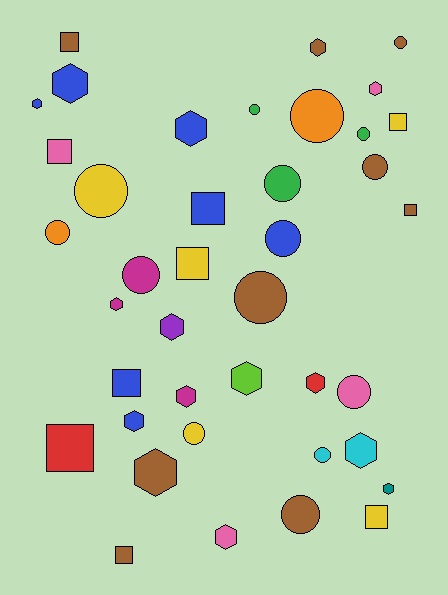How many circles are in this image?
There are 15 circles.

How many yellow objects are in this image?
There are 5 yellow objects.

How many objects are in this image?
There are 40 objects.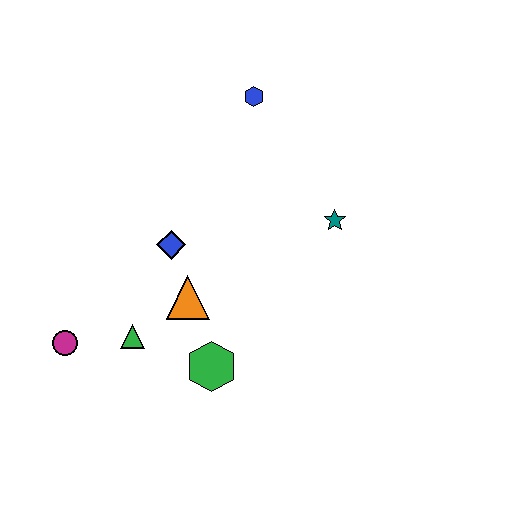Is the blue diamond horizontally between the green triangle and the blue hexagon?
Yes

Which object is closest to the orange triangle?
The blue diamond is closest to the orange triangle.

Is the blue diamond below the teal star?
Yes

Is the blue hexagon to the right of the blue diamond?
Yes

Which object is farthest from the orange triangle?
The blue hexagon is farthest from the orange triangle.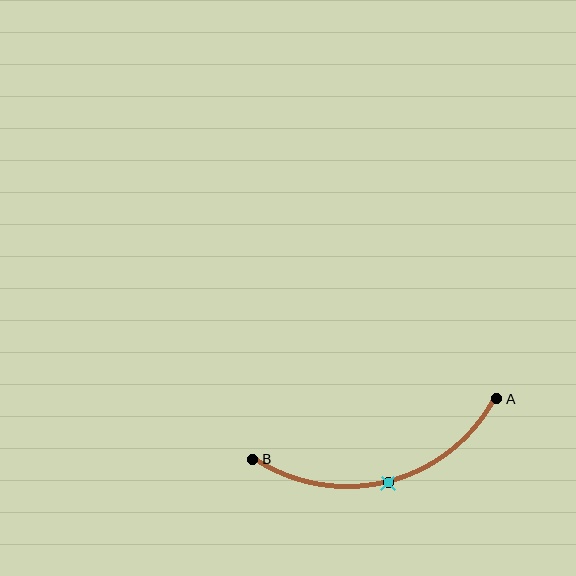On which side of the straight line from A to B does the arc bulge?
The arc bulges below the straight line connecting A and B.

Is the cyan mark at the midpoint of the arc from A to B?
Yes. The cyan mark lies on the arc at equal arc-length from both A and B — it is the arc midpoint.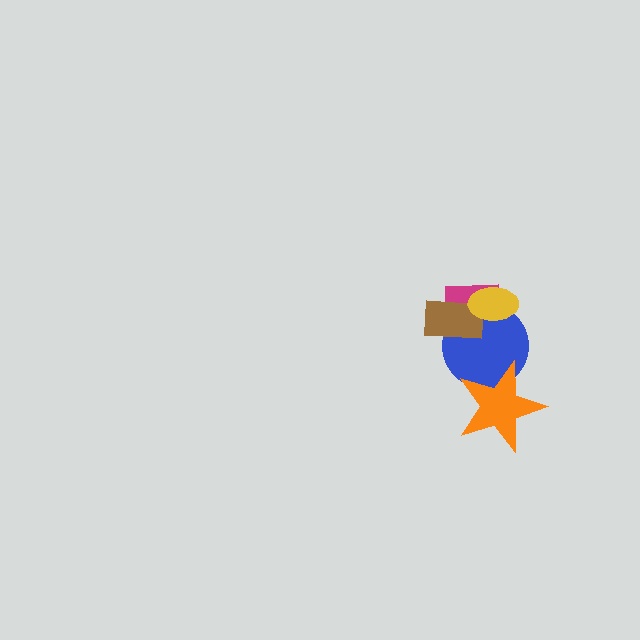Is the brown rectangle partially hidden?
Yes, it is partially covered by another shape.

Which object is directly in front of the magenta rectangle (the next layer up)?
The blue circle is directly in front of the magenta rectangle.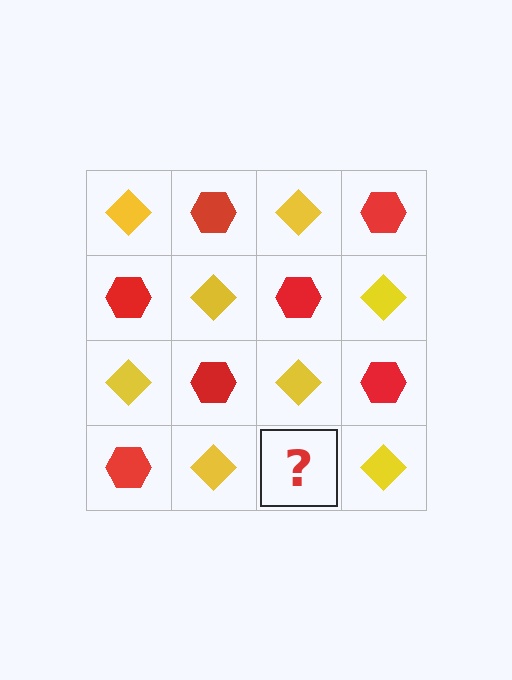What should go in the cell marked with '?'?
The missing cell should contain a red hexagon.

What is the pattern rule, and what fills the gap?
The rule is that it alternates yellow diamond and red hexagon in a checkerboard pattern. The gap should be filled with a red hexagon.